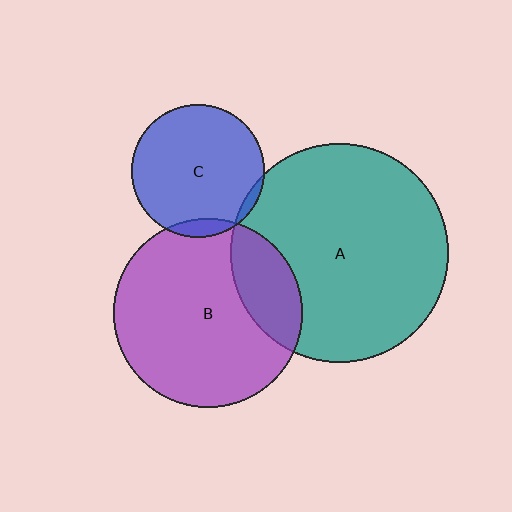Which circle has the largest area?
Circle A (teal).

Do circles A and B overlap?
Yes.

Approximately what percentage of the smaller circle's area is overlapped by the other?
Approximately 20%.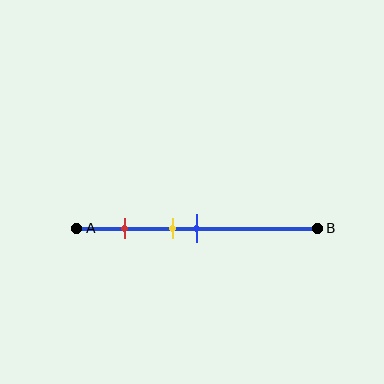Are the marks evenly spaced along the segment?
No, the marks are not evenly spaced.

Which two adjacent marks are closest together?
The yellow and blue marks are the closest adjacent pair.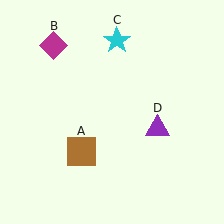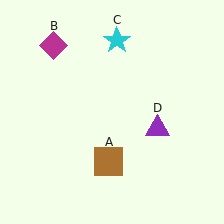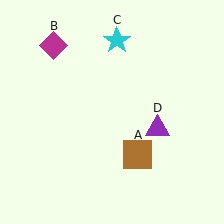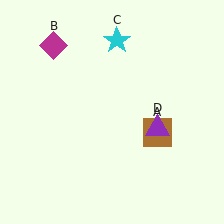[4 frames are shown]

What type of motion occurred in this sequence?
The brown square (object A) rotated counterclockwise around the center of the scene.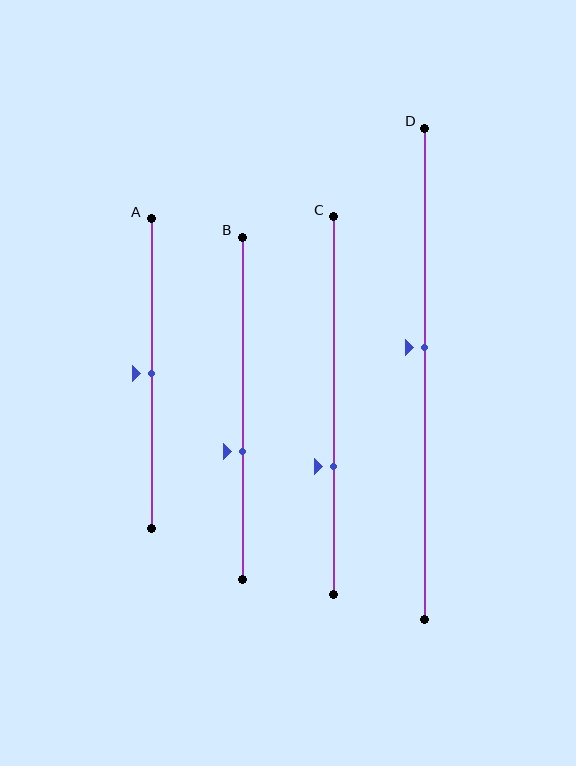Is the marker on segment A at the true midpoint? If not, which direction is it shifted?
Yes, the marker on segment A is at the true midpoint.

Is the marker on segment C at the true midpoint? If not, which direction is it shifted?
No, the marker on segment C is shifted downward by about 16% of the segment length.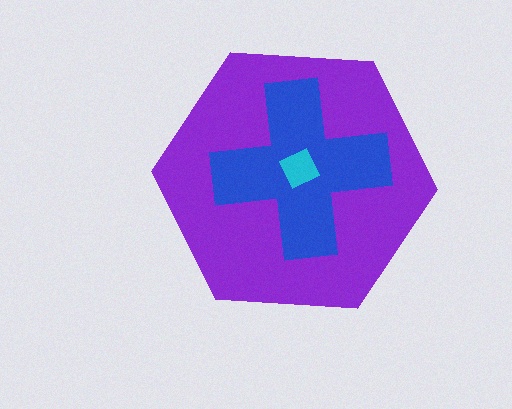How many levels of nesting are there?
3.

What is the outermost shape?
The purple hexagon.